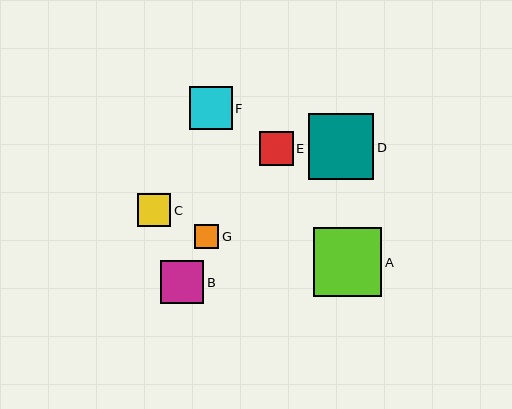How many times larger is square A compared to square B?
Square A is approximately 1.6 times the size of square B.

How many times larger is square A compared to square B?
Square A is approximately 1.6 times the size of square B.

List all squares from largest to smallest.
From largest to smallest: A, D, F, B, E, C, G.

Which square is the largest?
Square A is the largest with a size of approximately 68 pixels.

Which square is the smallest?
Square G is the smallest with a size of approximately 24 pixels.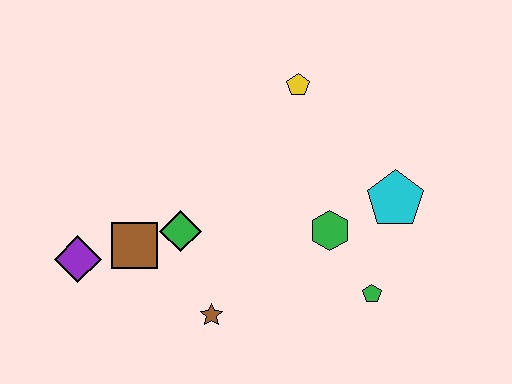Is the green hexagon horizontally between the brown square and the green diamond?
No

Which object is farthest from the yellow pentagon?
The purple diamond is farthest from the yellow pentagon.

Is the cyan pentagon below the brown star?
No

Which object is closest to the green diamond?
The brown square is closest to the green diamond.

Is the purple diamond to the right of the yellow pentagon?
No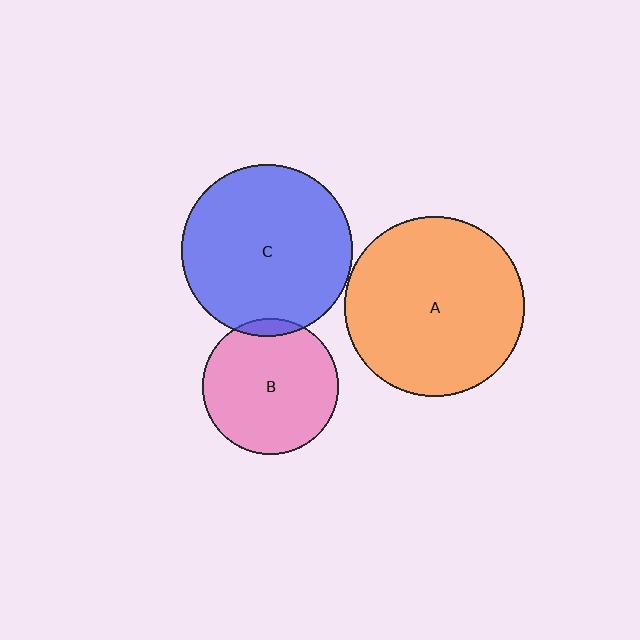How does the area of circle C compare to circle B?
Approximately 1.6 times.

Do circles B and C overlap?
Yes.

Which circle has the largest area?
Circle A (orange).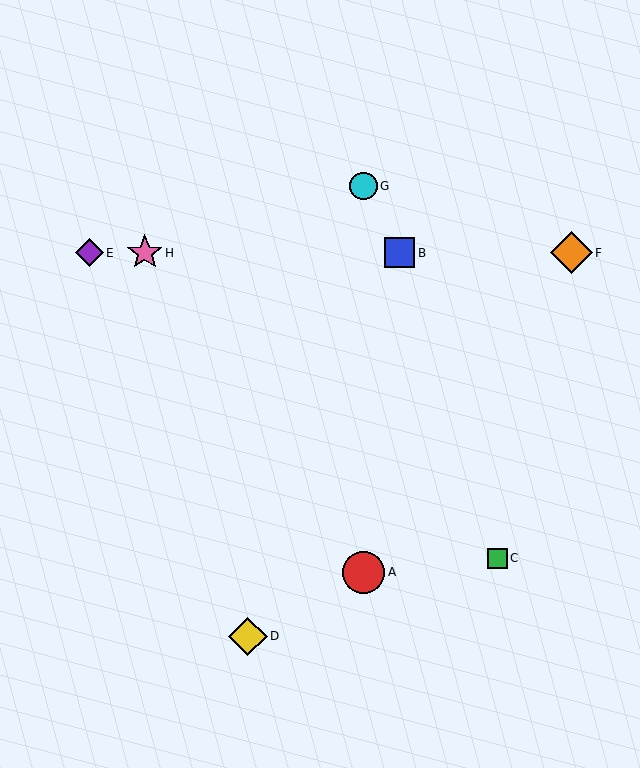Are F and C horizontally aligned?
No, F is at y≈253 and C is at y≈558.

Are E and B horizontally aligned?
Yes, both are at y≈253.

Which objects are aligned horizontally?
Objects B, E, F, H are aligned horizontally.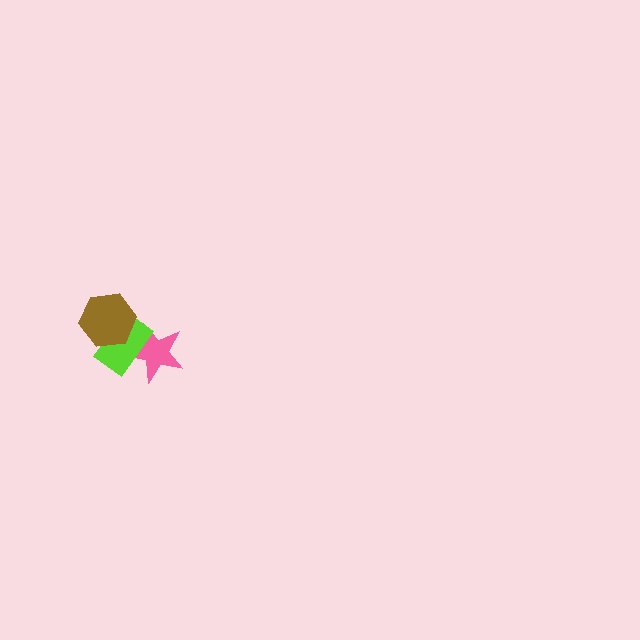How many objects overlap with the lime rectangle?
2 objects overlap with the lime rectangle.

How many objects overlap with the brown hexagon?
1 object overlaps with the brown hexagon.